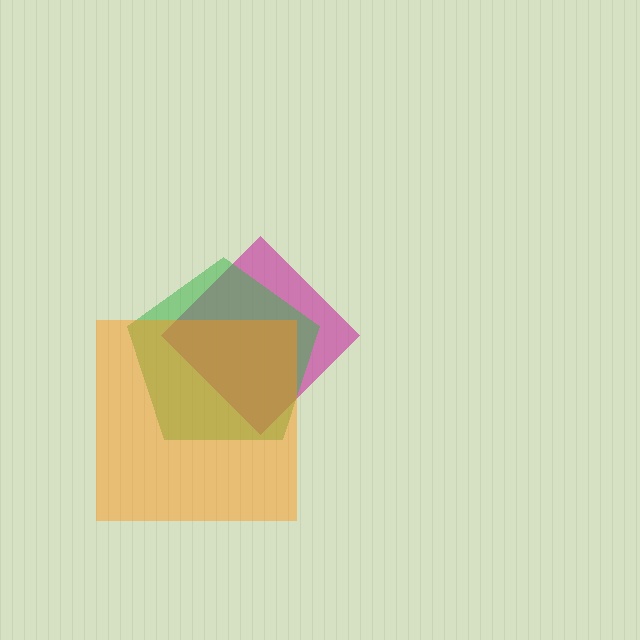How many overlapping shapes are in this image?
There are 3 overlapping shapes in the image.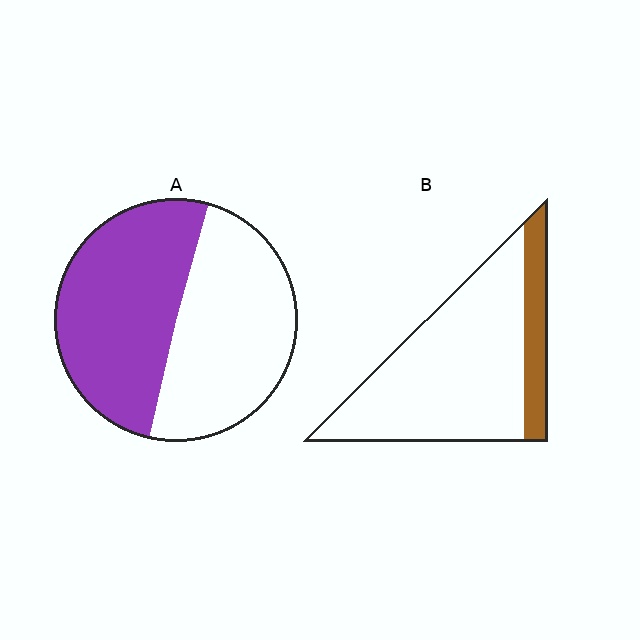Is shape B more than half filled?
No.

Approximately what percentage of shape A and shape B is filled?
A is approximately 50% and B is approximately 20%.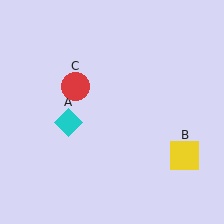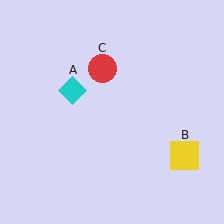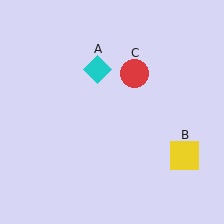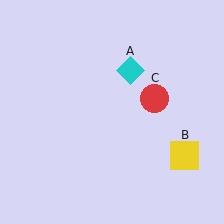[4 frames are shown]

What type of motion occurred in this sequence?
The cyan diamond (object A), red circle (object C) rotated clockwise around the center of the scene.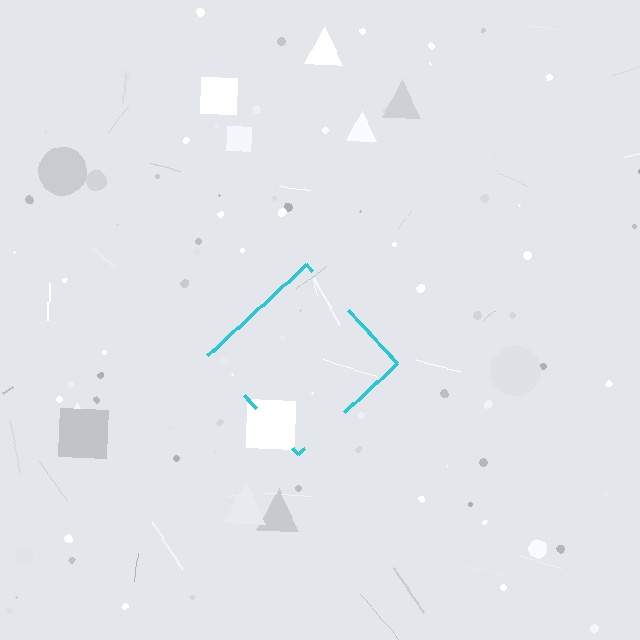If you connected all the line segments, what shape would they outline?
They would outline a diamond.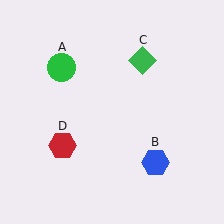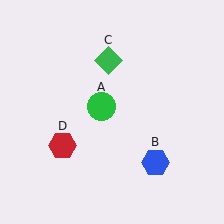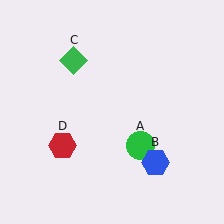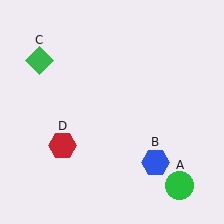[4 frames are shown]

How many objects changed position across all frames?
2 objects changed position: green circle (object A), green diamond (object C).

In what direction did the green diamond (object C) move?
The green diamond (object C) moved left.